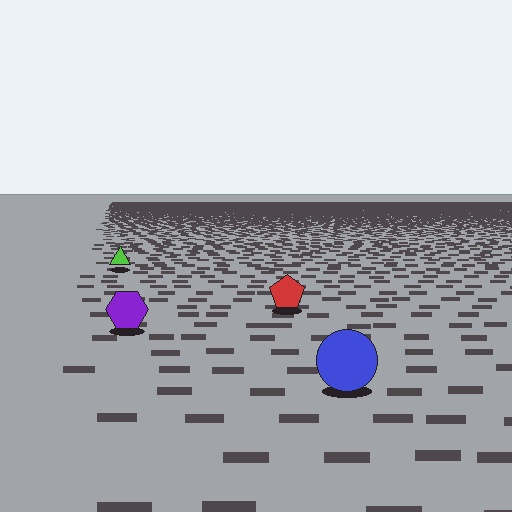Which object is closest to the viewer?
The blue circle is closest. The texture marks near it are larger and more spread out.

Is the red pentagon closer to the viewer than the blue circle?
No. The blue circle is closer — you can tell from the texture gradient: the ground texture is coarser near it.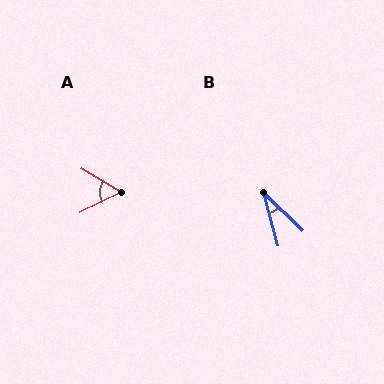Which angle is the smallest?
B, at approximately 31 degrees.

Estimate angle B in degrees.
Approximately 31 degrees.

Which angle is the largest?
A, at approximately 57 degrees.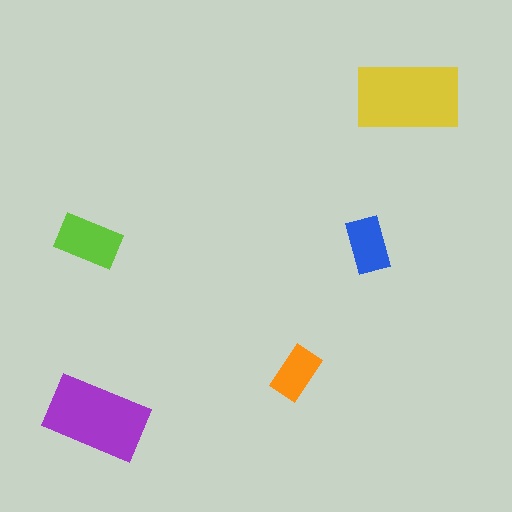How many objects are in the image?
There are 5 objects in the image.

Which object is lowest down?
The purple rectangle is bottommost.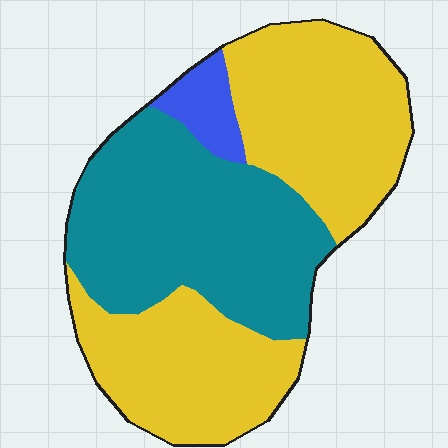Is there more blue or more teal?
Teal.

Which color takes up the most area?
Yellow, at roughly 55%.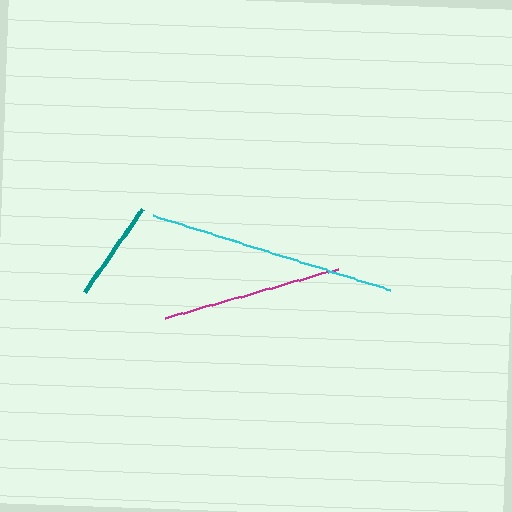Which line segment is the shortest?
The teal line is the shortest at approximately 101 pixels.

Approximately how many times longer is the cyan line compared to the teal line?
The cyan line is approximately 2.4 times the length of the teal line.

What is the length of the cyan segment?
The cyan segment is approximately 248 pixels long.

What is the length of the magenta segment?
The magenta segment is approximately 180 pixels long.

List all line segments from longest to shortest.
From longest to shortest: cyan, magenta, teal.